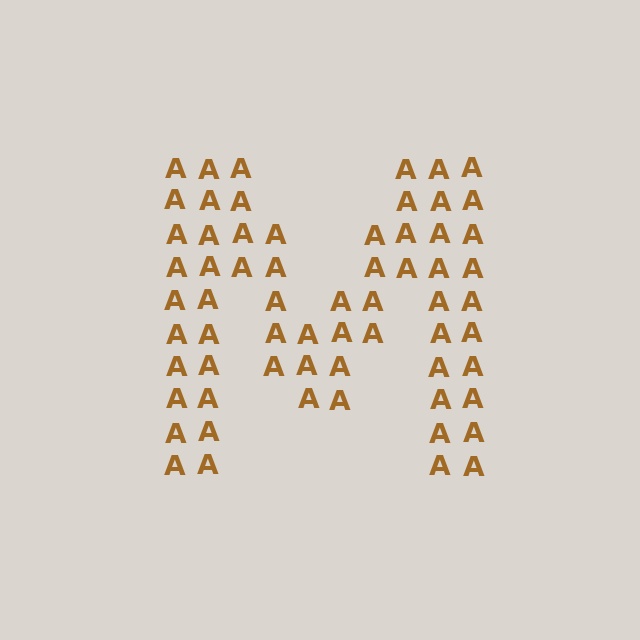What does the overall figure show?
The overall figure shows the letter M.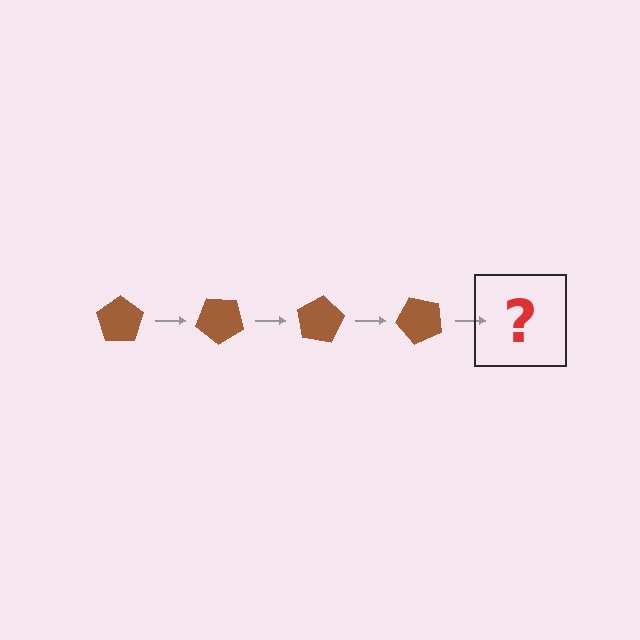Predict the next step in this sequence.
The next step is a brown pentagon rotated 160 degrees.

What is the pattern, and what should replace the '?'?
The pattern is that the pentagon rotates 40 degrees each step. The '?' should be a brown pentagon rotated 160 degrees.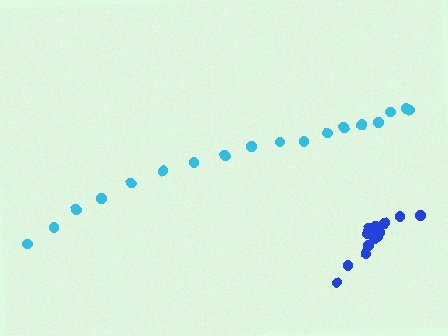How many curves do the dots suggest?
There are 2 distinct paths.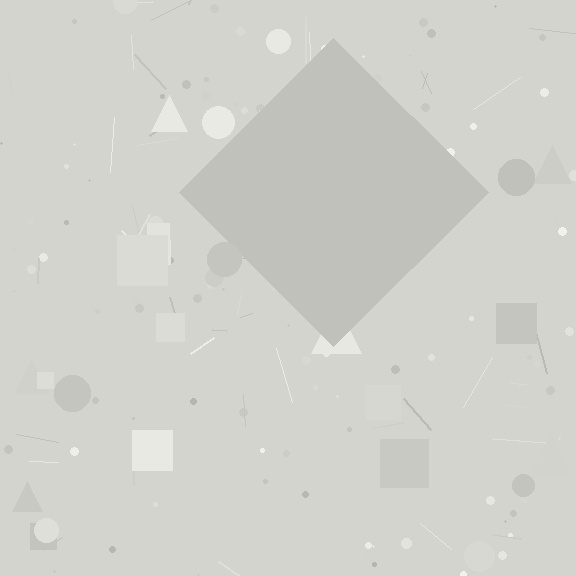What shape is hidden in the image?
A diamond is hidden in the image.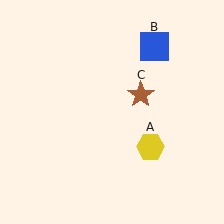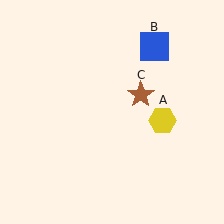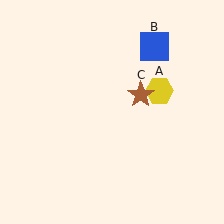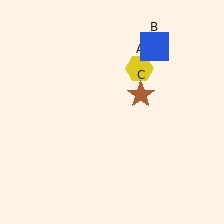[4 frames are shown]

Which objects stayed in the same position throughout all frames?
Blue square (object B) and brown star (object C) remained stationary.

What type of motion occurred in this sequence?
The yellow hexagon (object A) rotated counterclockwise around the center of the scene.